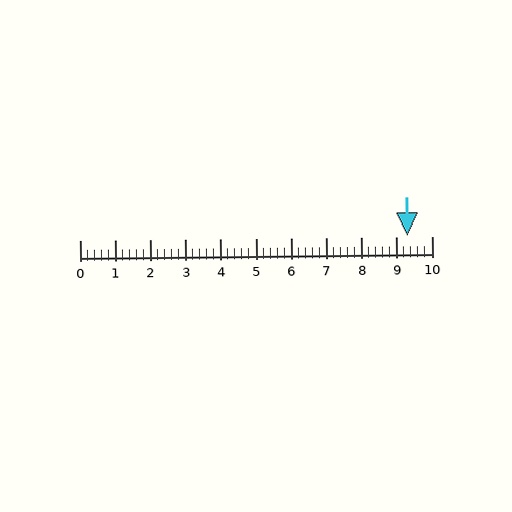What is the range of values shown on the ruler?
The ruler shows values from 0 to 10.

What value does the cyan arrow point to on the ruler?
The cyan arrow points to approximately 9.3.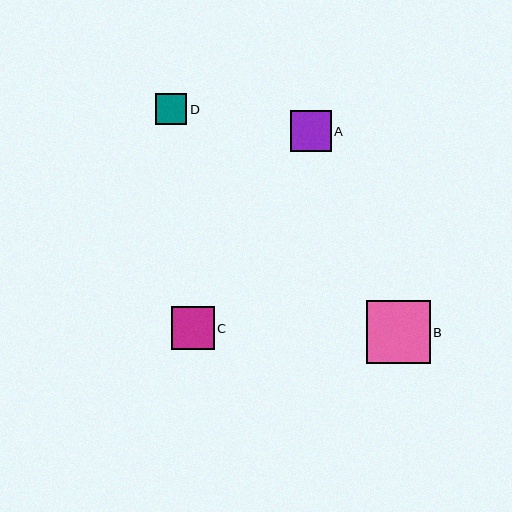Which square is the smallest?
Square D is the smallest with a size of approximately 31 pixels.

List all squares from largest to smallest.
From largest to smallest: B, C, A, D.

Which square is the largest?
Square B is the largest with a size of approximately 63 pixels.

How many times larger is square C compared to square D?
Square C is approximately 1.4 times the size of square D.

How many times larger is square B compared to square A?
Square B is approximately 1.5 times the size of square A.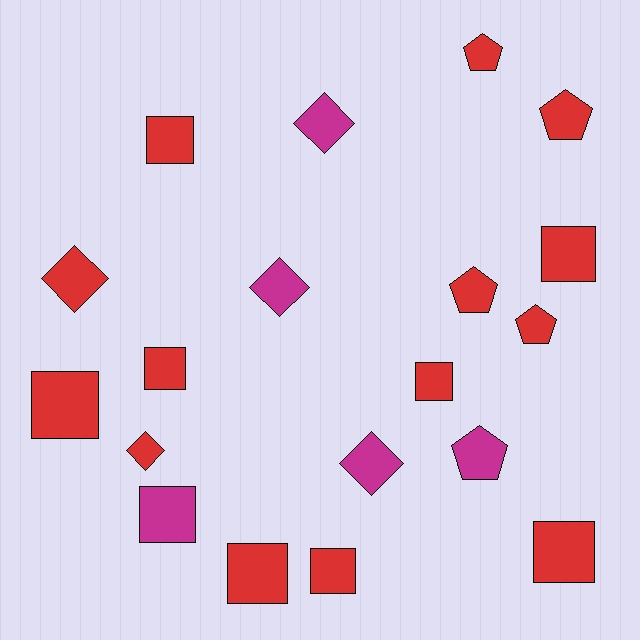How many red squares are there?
There are 8 red squares.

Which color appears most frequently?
Red, with 14 objects.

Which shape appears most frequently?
Square, with 9 objects.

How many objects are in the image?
There are 19 objects.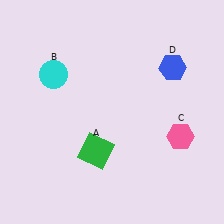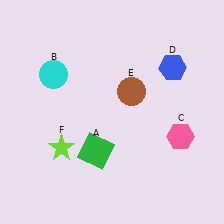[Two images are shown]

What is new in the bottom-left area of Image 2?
A lime star (F) was added in the bottom-left area of Image 2.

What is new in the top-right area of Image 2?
A brown circle (E) was added in the top-right area of Image 2.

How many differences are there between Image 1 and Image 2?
There are 2 differences between the two images.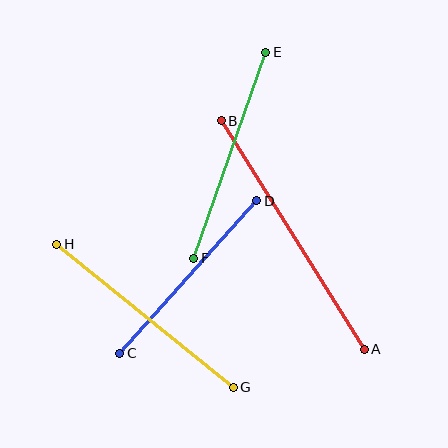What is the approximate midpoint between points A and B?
The midpoint is at approximately (293, 235) pixels.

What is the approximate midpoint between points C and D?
The midpoint is at approximately (188, 277) pixels.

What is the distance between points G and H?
The distance is approximately 227 pixels.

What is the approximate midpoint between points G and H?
The midpoint is at approximately (145, 316) pixels.